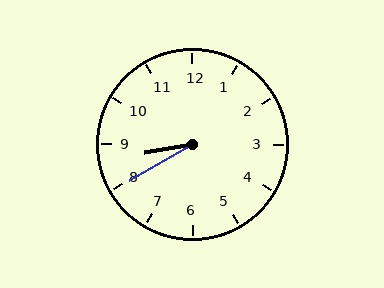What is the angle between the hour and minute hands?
Approximately 20 degrees.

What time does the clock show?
8:40.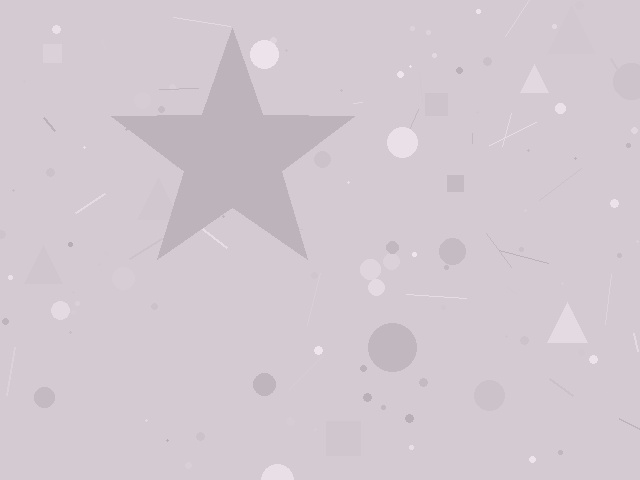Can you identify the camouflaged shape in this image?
The camouflaged shape is a star.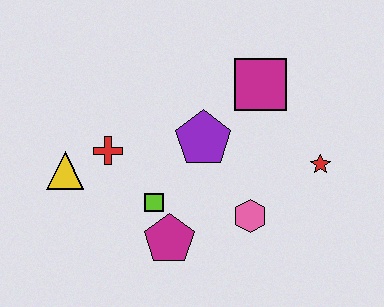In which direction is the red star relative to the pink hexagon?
The red star is to the right of the pink hexagon.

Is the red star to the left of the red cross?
No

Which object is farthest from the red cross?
The red star is farthest from the red cross.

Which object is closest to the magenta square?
The purple pentagon is closest to the magenta square.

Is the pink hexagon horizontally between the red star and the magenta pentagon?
Yes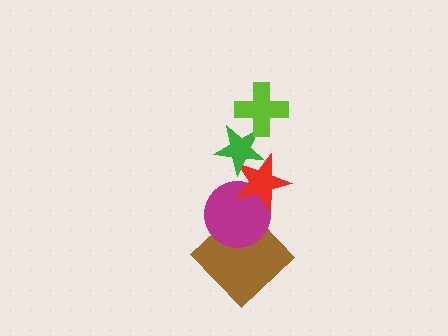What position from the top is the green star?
The green star is 2nd from the top.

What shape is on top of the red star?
The green star is on top of the red star.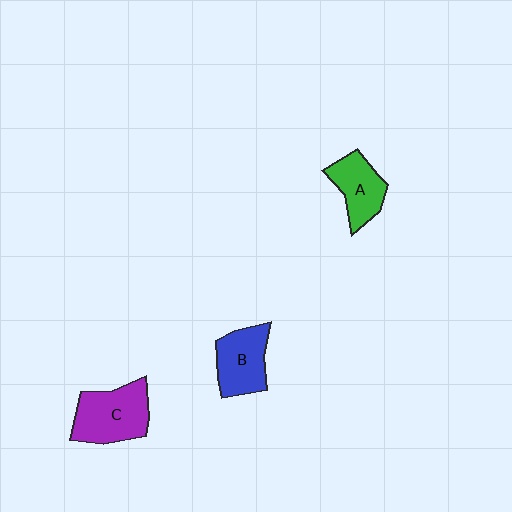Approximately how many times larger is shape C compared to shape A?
Approximately 1.4 times.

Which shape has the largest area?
Shape C (purple).